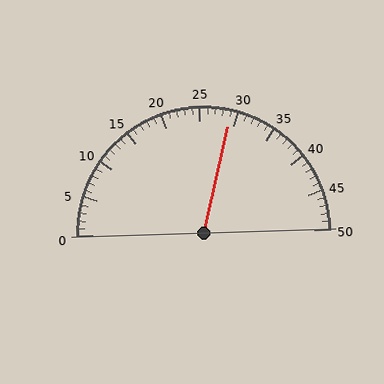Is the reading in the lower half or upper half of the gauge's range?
The reading is in the upper half of the range (0 to 50).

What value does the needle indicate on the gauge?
The needle indicates approximately 29.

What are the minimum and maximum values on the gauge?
The gauge ranges from 0 to 50.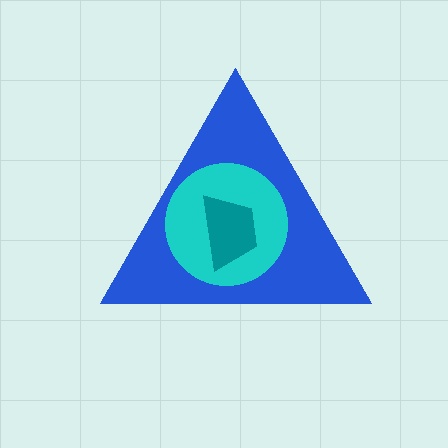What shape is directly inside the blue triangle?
The cyan circle.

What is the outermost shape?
The blue triangle.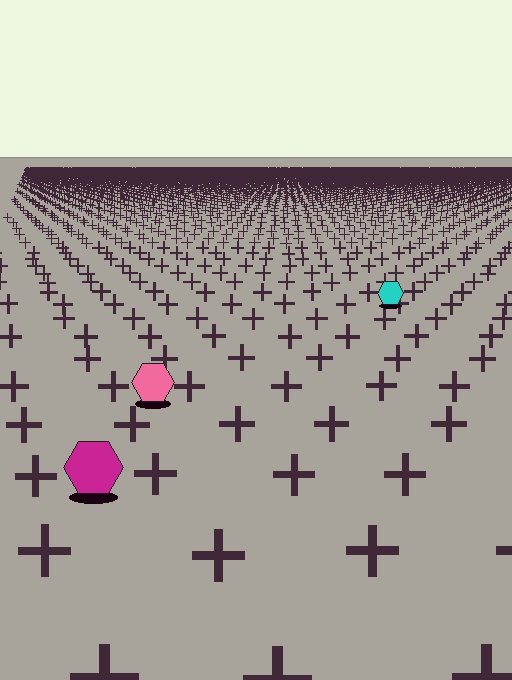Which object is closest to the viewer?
The magenta hexagon is closest. The texture marks near it are larger and more spread out.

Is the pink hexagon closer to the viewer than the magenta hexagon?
No. The magenta hexagon is closer — you can tell from the texture gradient: the ground texture is coarser near it.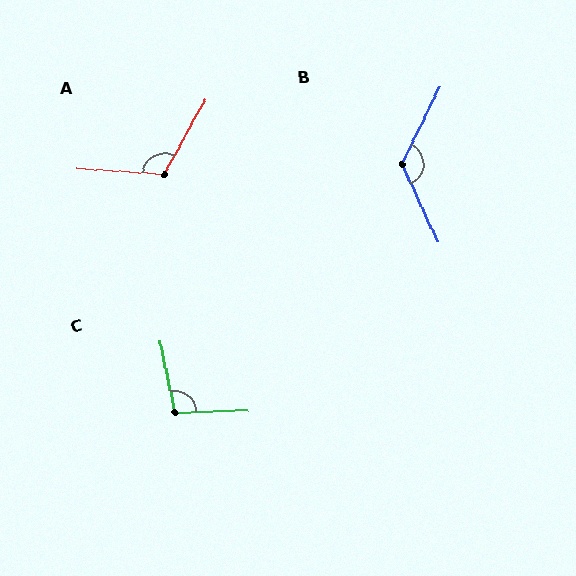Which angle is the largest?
B, at approximately 129 degrees.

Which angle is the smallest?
C, at approximately 100 degrees.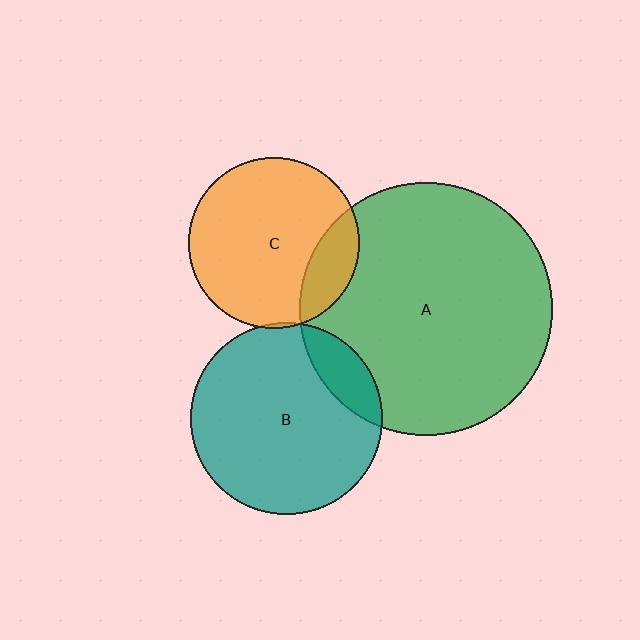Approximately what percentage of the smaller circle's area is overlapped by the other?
Approximately 5%.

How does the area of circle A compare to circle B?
Approximately 1.7 times.